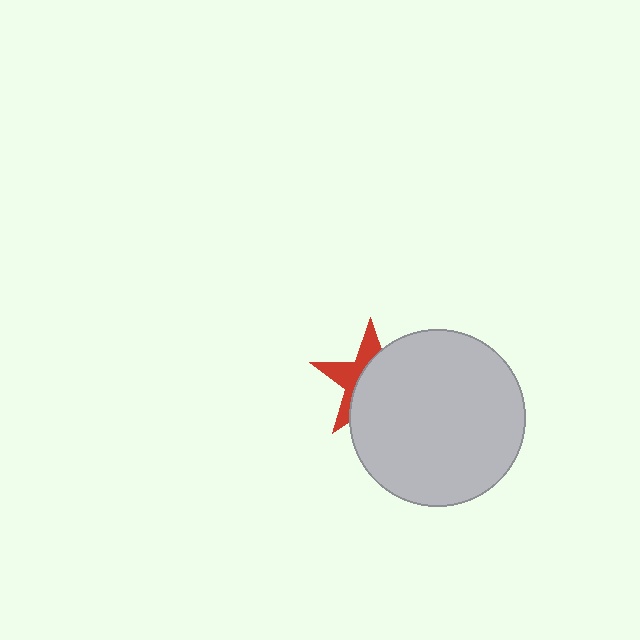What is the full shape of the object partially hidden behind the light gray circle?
The partially hidden object is a red star.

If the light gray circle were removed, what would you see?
You would see the complete red star.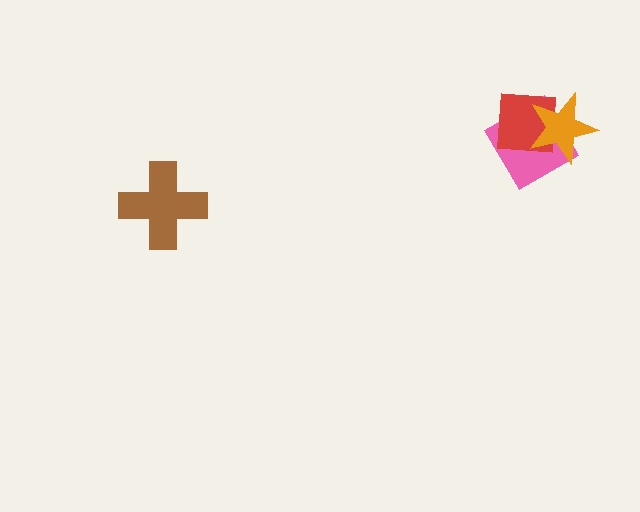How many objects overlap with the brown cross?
0 objects overlap with the brown cross.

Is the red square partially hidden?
Yes, it is partially covered by another shape.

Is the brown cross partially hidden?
No, no other shape covers it.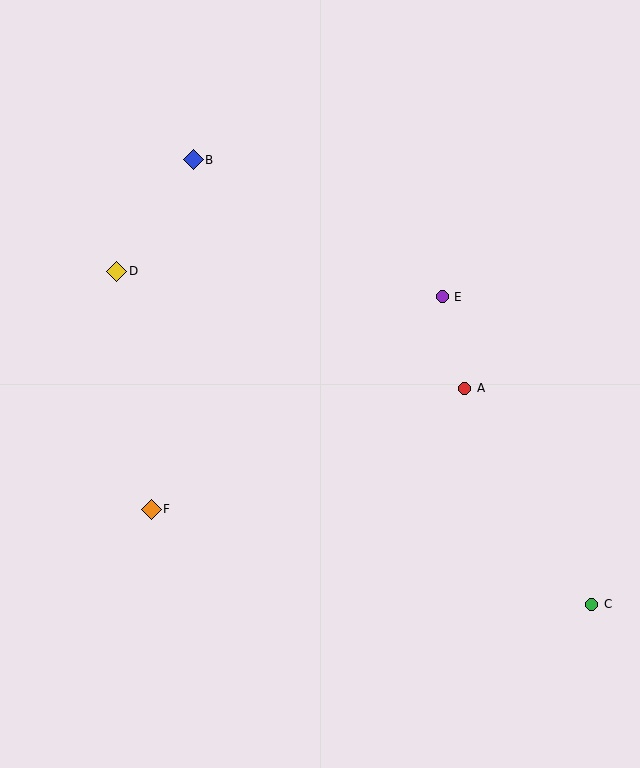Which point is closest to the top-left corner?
Point B is closest to the top-left corner.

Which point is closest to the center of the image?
Point A at (465, 388) is closest to the center.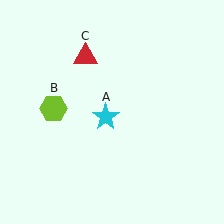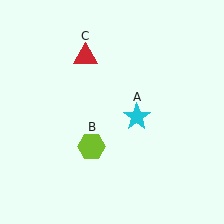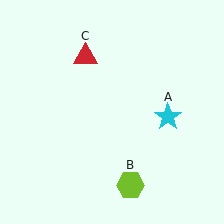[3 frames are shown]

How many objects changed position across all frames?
2 objects changed position: cyan star (object A), lime hexagon (object B).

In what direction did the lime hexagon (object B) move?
The lime hexagon (object B) moved down and to the right.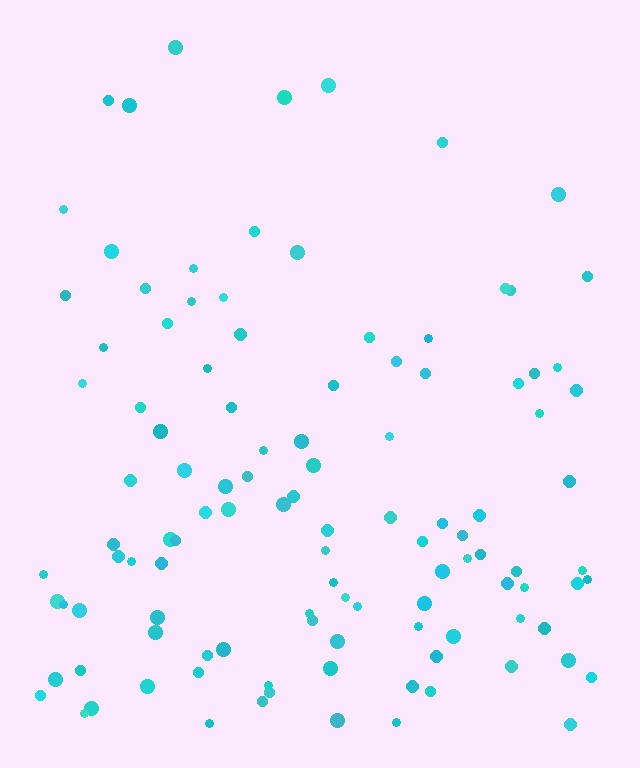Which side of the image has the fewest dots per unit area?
The top.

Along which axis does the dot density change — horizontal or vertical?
Vertical.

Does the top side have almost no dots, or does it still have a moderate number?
Still a moderate number, just noticeably fewer than the bottom.